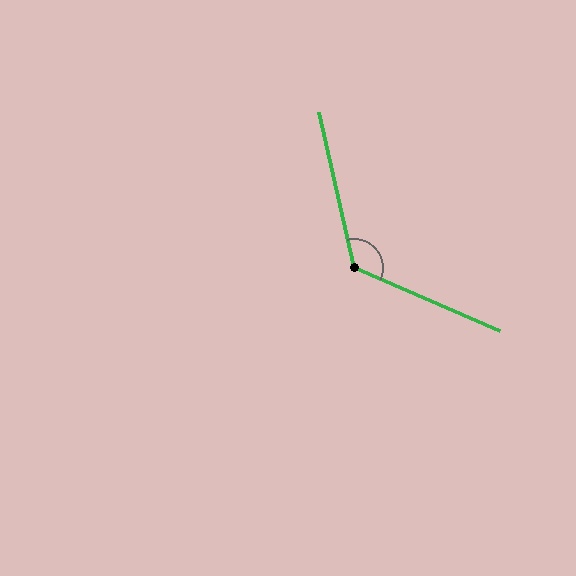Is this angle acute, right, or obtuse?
It is obtuse.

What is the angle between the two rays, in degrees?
Approximately 126 degrees.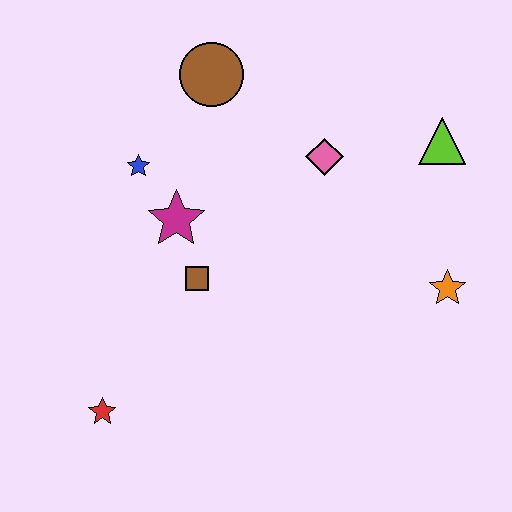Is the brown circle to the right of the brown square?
Yes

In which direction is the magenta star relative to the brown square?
The magenta star is above the brown square.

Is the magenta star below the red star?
No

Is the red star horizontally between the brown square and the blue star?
No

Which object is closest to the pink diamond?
The lime triangle is closest to the pink diamond.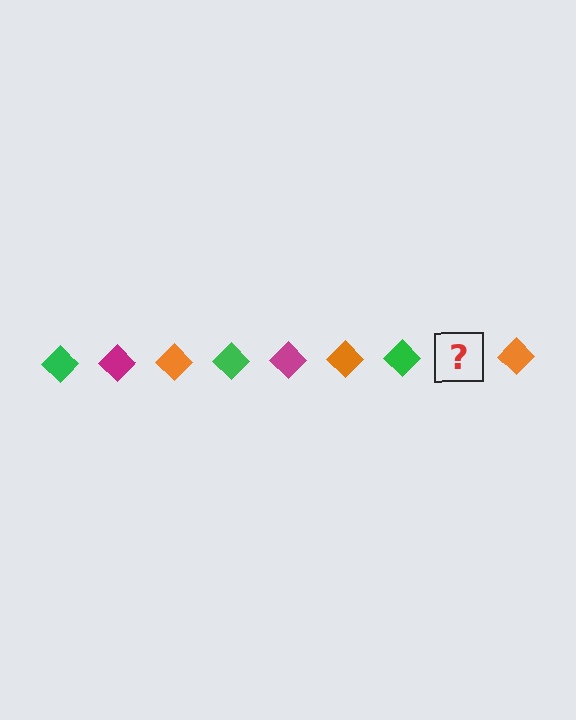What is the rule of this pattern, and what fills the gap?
The rule is that the pattern cycles through green, magenta, orange diamonds. The gap should be filled with a magenta diamond.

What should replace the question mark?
The question mark should be replaced with a magenta diamond.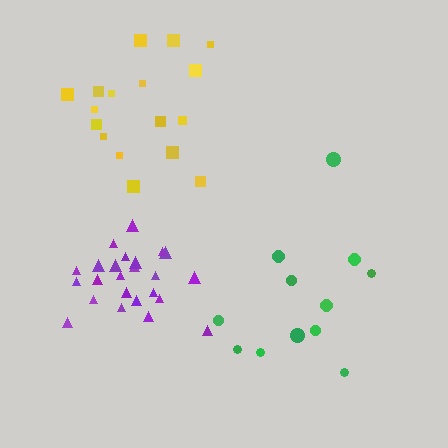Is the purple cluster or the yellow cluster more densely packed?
Purple.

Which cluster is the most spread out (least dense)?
Yellow.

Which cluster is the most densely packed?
Purple.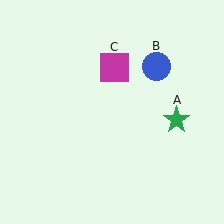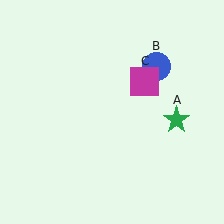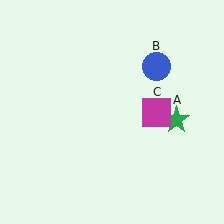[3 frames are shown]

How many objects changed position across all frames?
1 object changed position: magenta square (object C).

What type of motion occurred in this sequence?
The magenta square (object C) rotated clockwise around the center of the scene.